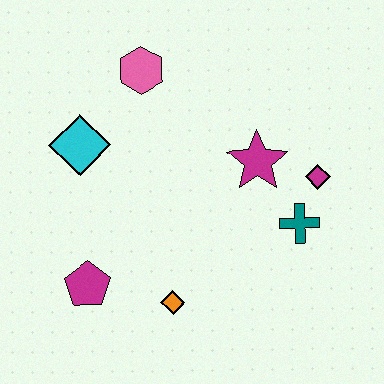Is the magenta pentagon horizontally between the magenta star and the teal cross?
No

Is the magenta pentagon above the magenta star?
No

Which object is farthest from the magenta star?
The magenta pentagon is farthest from the magenta star.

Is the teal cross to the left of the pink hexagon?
No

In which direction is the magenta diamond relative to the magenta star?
The magenta diamond is to the right of the magenta star.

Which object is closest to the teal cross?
The magenta diamond is closest to the teal cross.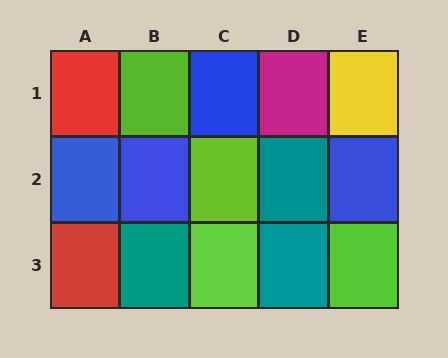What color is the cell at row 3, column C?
Lime.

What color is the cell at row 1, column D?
Magenta.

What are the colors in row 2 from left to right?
Blue, blue, lime, teal, blue.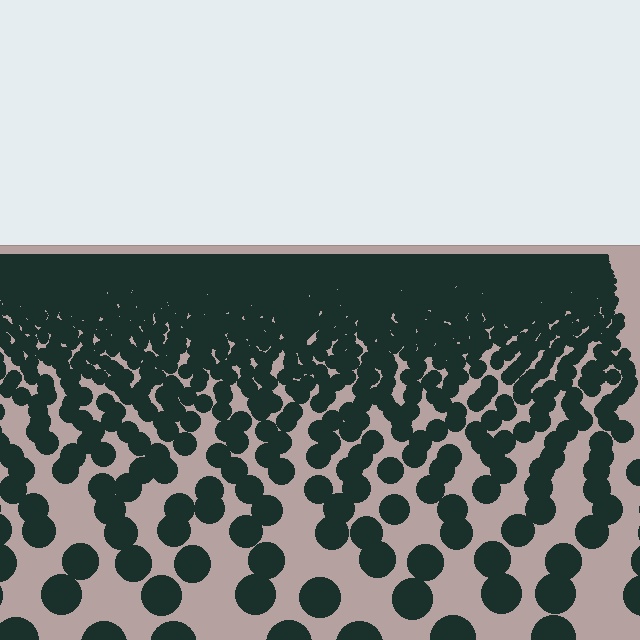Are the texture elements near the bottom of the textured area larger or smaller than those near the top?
Larger. Near the bottom, elements are closer to the viewer and appear at a bigger on-screen size.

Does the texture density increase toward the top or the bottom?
Density increases toward the top.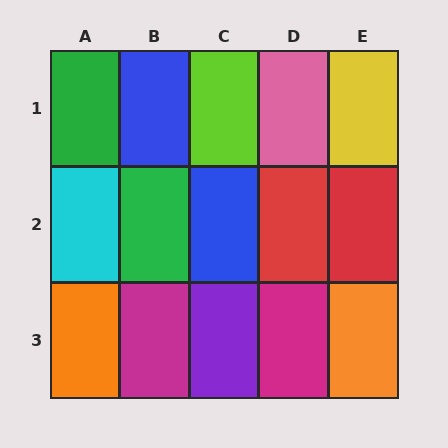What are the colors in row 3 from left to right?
Orange, magenta, purple, magenta, orange.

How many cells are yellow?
1 cell is yellow.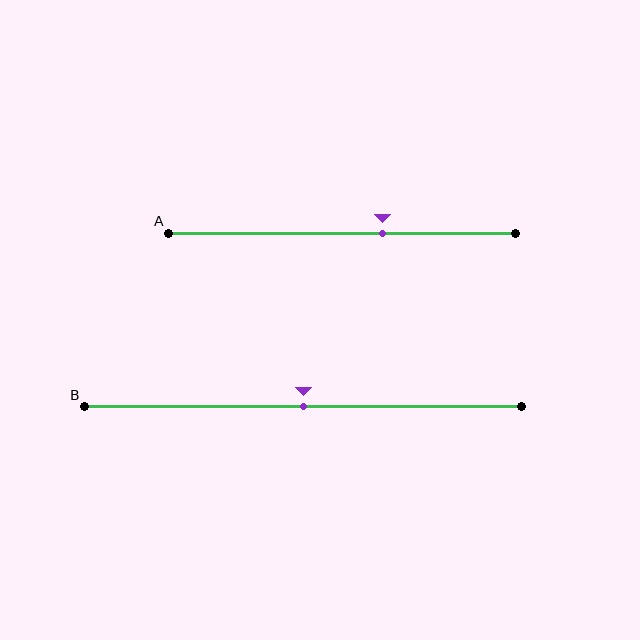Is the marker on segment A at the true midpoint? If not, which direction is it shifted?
No, the marker on segment A is shifted to the right by about 12% of the segment length.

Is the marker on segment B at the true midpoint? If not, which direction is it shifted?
Yes, the marker on segment B is at the true midpoint.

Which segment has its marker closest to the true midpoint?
Segment B has its marker closest to the true midpoint.